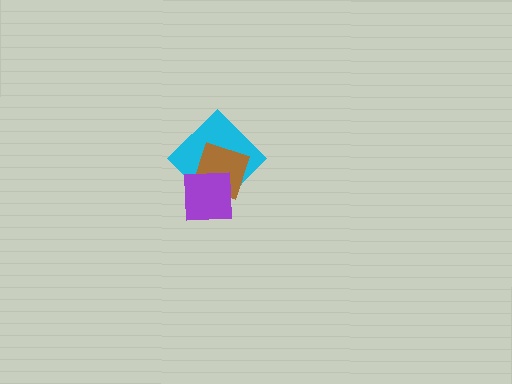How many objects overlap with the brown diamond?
2 objects overlap with the brown diamond.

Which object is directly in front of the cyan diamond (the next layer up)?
The brown diamond is directly in front of the cyan diamond.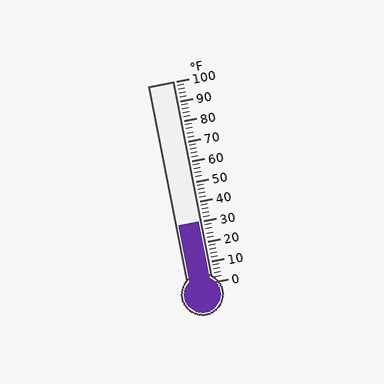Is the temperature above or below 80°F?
The temperature is below 80°F.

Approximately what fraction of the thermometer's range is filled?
The thermometer is filled to approximately 30% of its range.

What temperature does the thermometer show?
The thermometer shows approximately 30°F.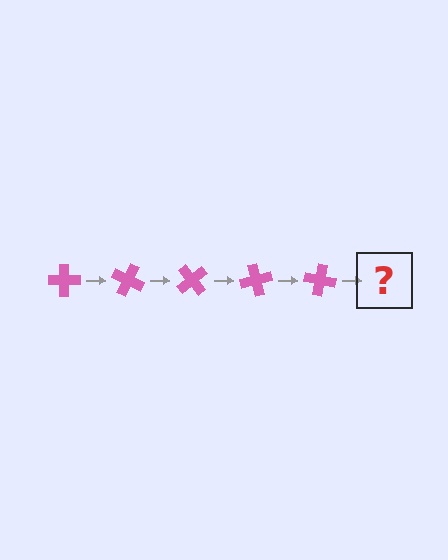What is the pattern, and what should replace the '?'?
The pattern is that the cross rotates 25 degrees each step. The '?' should be a pink cross rotated 125 degrees.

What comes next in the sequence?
The next element should be a pink cross rotated 125 degrees.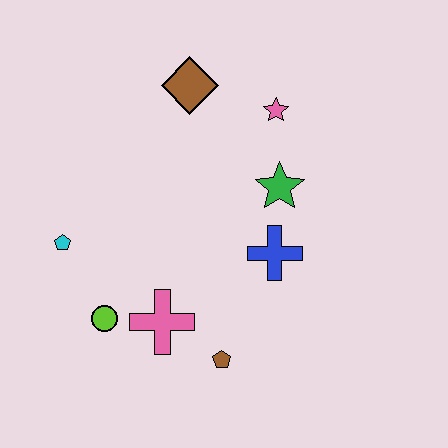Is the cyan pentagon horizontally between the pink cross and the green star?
No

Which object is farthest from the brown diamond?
The brown pentagon is farthest from the brown diamond.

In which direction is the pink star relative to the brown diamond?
The pink star is to the right of the brown diamond.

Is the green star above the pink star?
No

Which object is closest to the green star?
The blue cross is closest to the green star.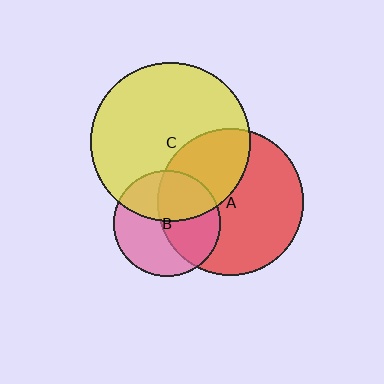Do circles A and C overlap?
Yes.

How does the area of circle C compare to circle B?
Approximately 2.2 times.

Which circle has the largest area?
Circle C (yellow).